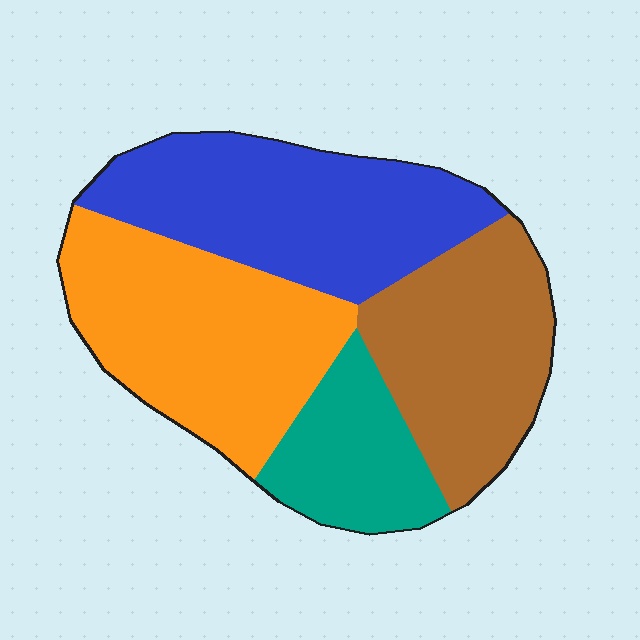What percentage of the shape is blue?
Blue takes up between a sixth and a third of the shape.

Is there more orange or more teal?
Orange.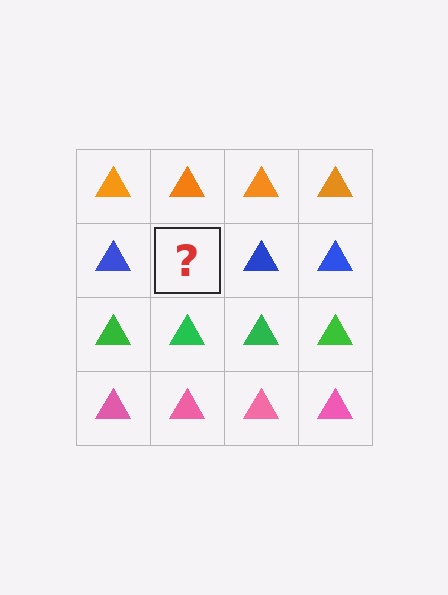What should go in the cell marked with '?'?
The missing cell should contain a blue triangle.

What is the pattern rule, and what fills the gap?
The rule is that each row has a consistent color. The gap should be filled with a blue triangle.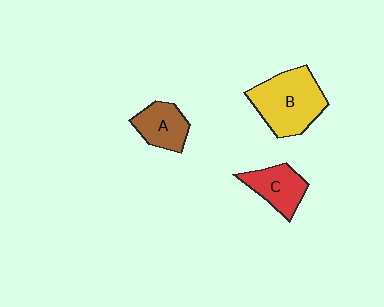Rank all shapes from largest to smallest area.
From largest to smallest: B (yellow), C (red), A (brown).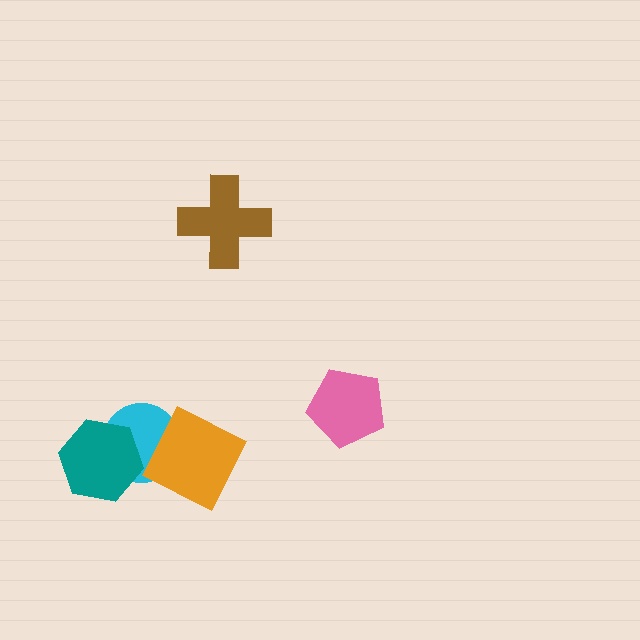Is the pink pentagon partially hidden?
No, no other shape covers it.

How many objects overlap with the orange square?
1 object overlaps with the orange square.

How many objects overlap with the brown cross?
0 objects overlap with the brown cross.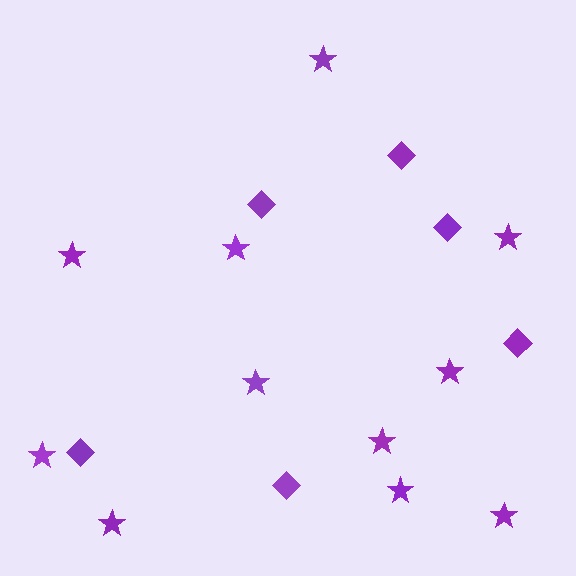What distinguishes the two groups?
There are 2 groups: one group of stars (11) and one group of diamonds (6).